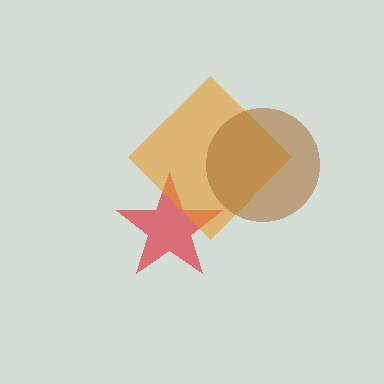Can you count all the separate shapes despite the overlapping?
Yes, there are 3 separate shapes.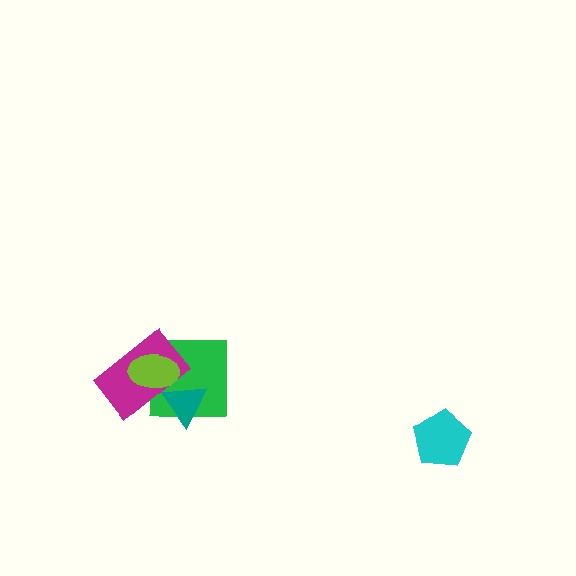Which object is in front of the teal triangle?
The lime ellipse is in front of the teal triangle.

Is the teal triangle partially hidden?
Yes, it is partially covered by another shape.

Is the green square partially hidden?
Yes, it is partially covered by another shape.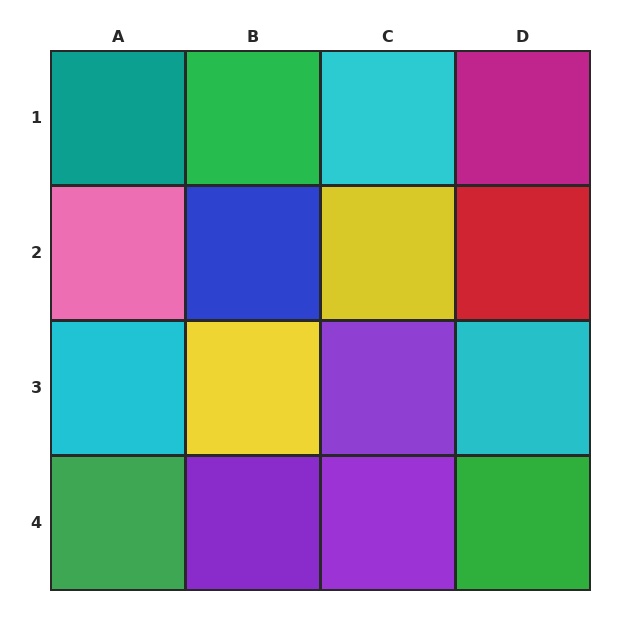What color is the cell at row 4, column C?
Purple.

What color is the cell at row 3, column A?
Cyan.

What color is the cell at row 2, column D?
Red.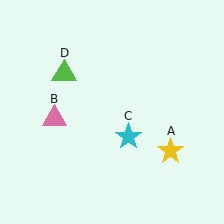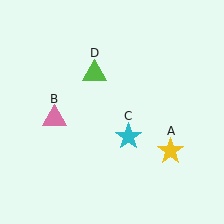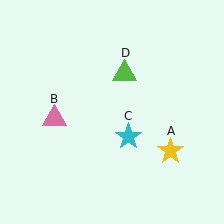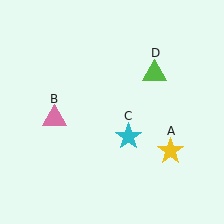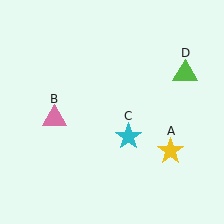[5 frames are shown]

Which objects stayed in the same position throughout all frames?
Yellow star (object A) and pink triangle (object B) and cyan star (object C) remained stationary.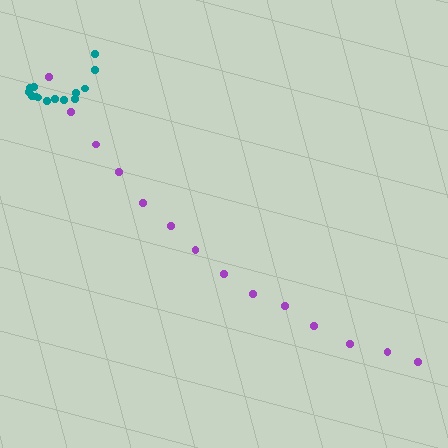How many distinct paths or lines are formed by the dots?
There are 2 distinct paths.